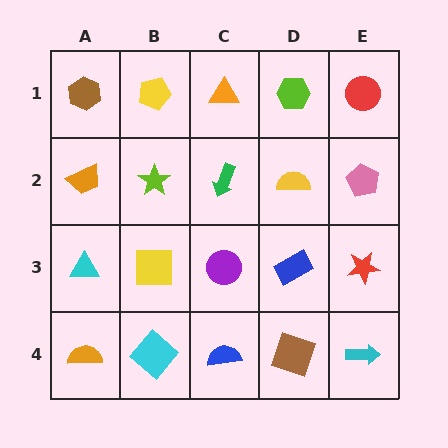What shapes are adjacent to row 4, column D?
A blue rectangle (row 3, column D), a blue semicircle (row 4, column C), a cyan arrow (row 4, column E).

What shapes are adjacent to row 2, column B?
A yellow pentagon (row 1, column B), a yellow square (row 3, column B), an orange trapezoid (row 2, column A), a green arrow (row 2, column C).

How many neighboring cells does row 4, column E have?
2.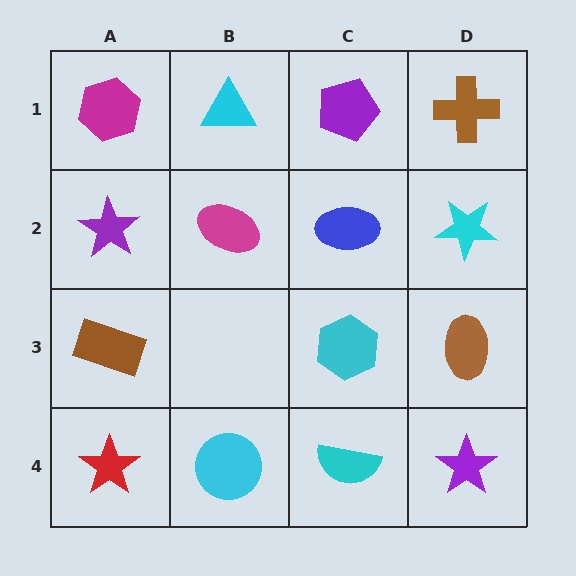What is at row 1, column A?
A magenta hexagon.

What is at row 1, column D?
A brown cross.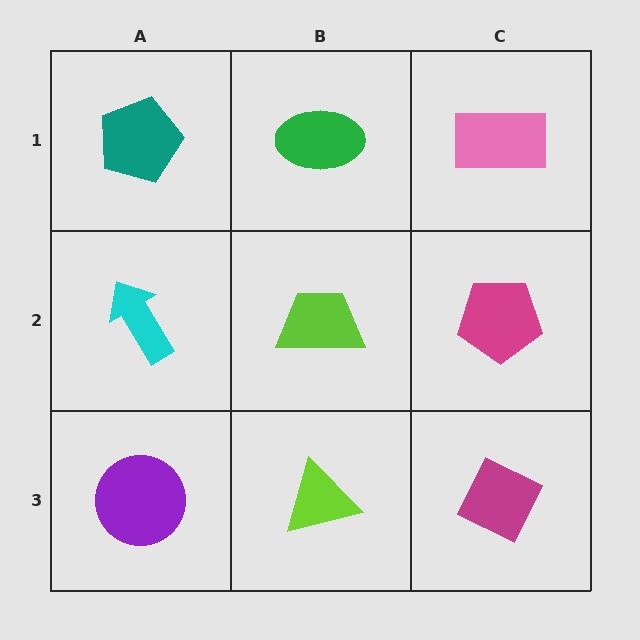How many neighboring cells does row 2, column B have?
4.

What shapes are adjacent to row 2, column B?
A green ellipse (row 1, column B), a lime triangle (row 3, column B), a cyan arrow (row 2, column A), a magenta pentagon (row 2, column C).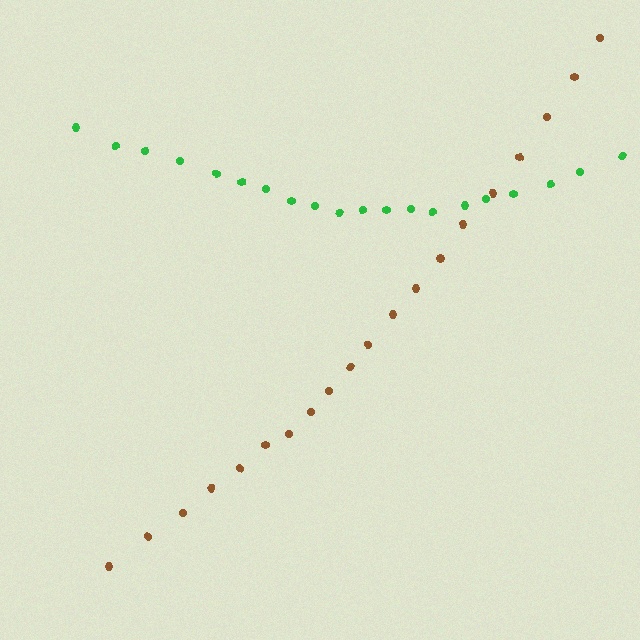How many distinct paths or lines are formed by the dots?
There are 2 distinct paths.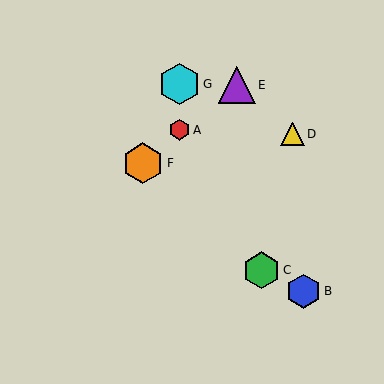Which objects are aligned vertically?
Objects A, G are aligned vertically.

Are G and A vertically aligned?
Yes, both are at x≈180.